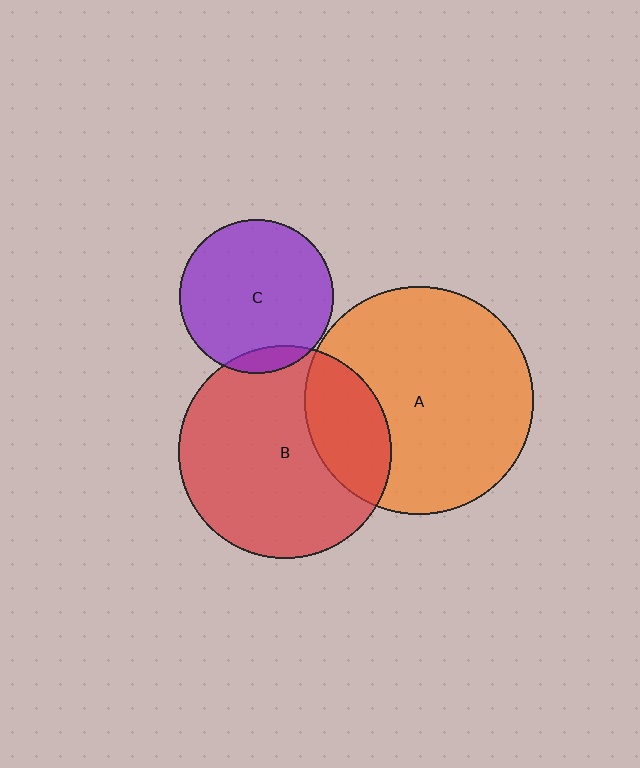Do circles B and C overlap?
Yes.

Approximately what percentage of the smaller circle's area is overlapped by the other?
Approximately 10%.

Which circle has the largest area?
Circle A (orange).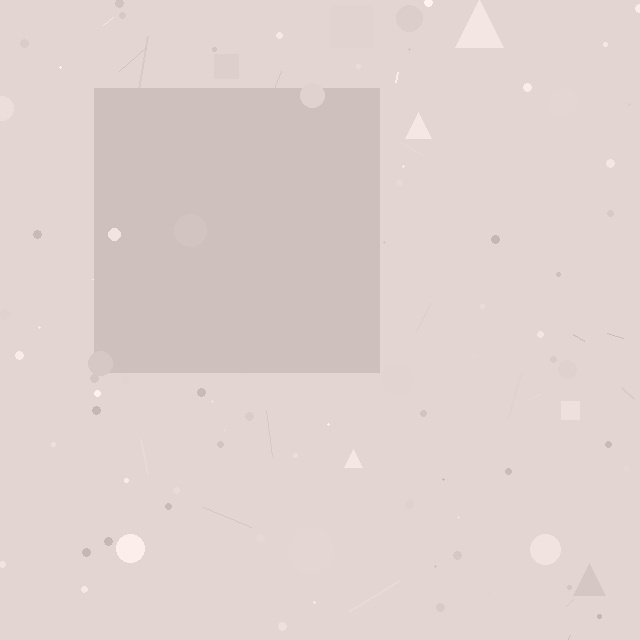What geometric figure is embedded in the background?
A square is embedded in the background.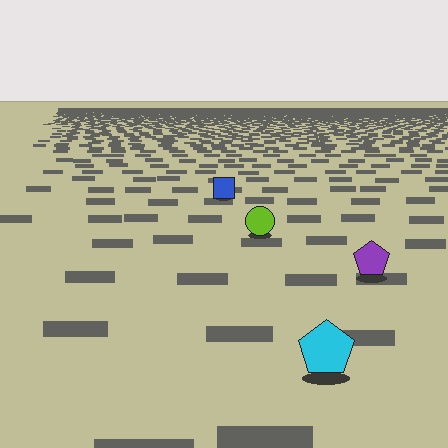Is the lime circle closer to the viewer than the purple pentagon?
No. The purple pentagon is closer — you can tell from the texture gradient: the ground texture is coarser near it.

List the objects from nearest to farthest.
From nearest to farthest: the cyan pentagon, the purple pentagon, the lime circle, the blue square.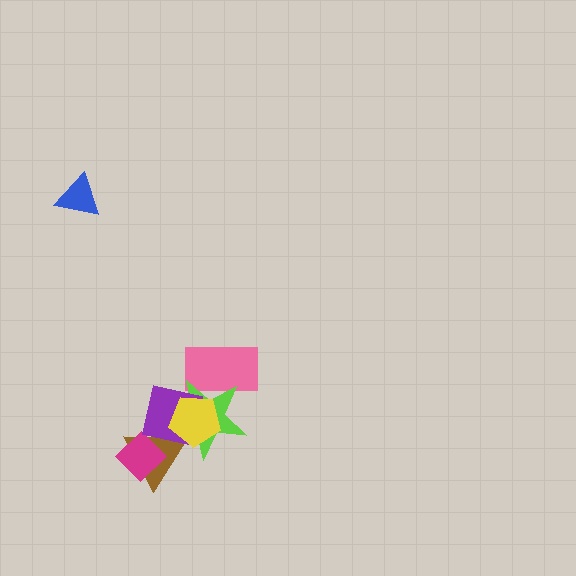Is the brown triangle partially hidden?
Yes, it is partially covered by another shape.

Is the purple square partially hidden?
Yes, it is partially covered by another shape.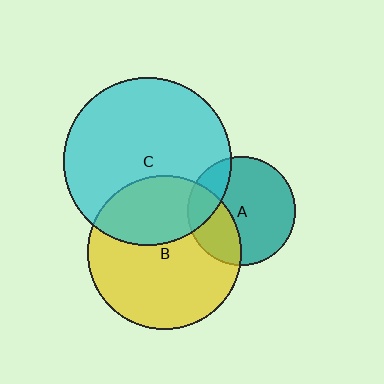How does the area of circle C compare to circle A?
Approximately 2.4 times.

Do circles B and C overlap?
Yes.